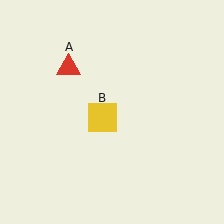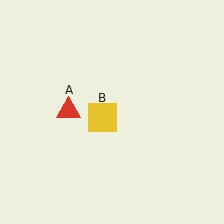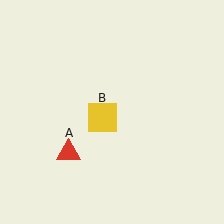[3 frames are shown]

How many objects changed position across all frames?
1 object changed position: red triangle (object A).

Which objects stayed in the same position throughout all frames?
Yellow square (object B) remained stationary.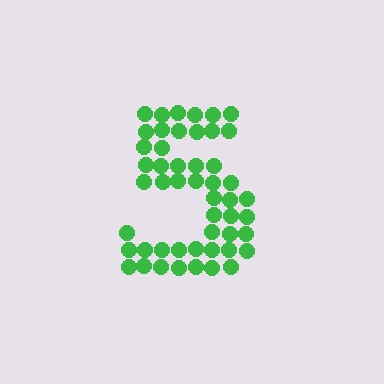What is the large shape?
The large shape is the digit 5.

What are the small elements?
The small elements are circles.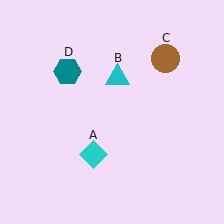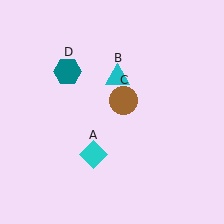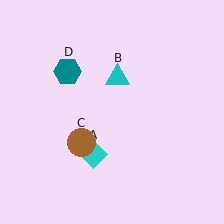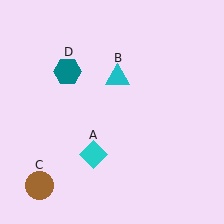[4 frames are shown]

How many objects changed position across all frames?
1 object changed position: brown circle (object C).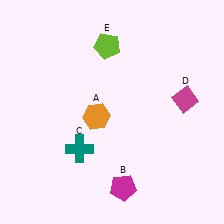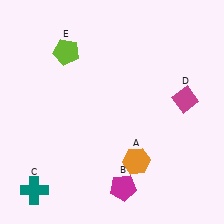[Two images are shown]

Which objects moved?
The objects that moved are: the orange hexagon (A), the teal cross (C), the lime pentagon (E).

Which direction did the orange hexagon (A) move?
The orange hexagon (A) moved down.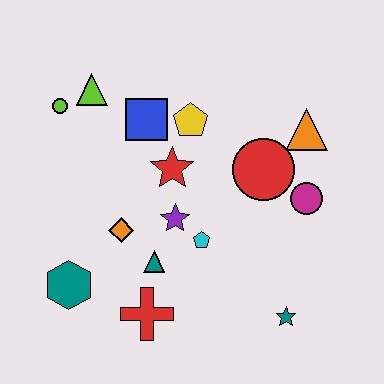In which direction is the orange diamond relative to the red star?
The orange diamond is below the red star.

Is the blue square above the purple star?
Yes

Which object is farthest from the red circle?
The teal hexagon is farthest from the red circle.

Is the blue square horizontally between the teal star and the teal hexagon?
Yes